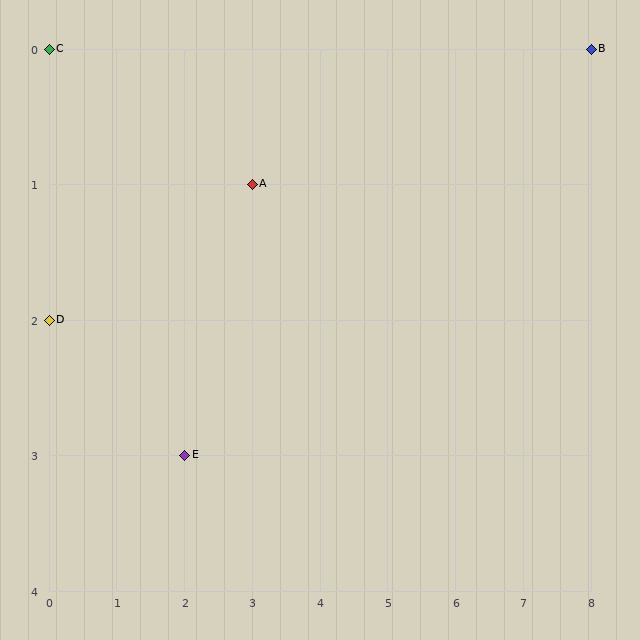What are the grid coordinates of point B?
Point B is at grid coordinates (8, 0).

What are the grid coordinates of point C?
Point C is at grid coordinates (0, 0).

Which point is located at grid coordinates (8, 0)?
Point B is at (8, 0).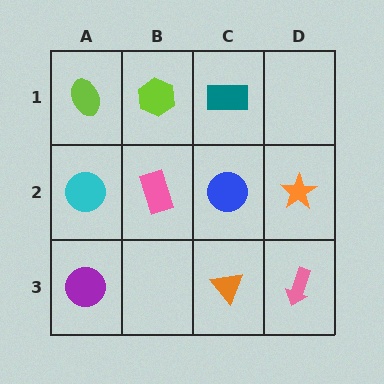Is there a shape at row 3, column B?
No, that cell is empty.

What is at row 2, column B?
A pink rectangle.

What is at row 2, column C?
A blue circle.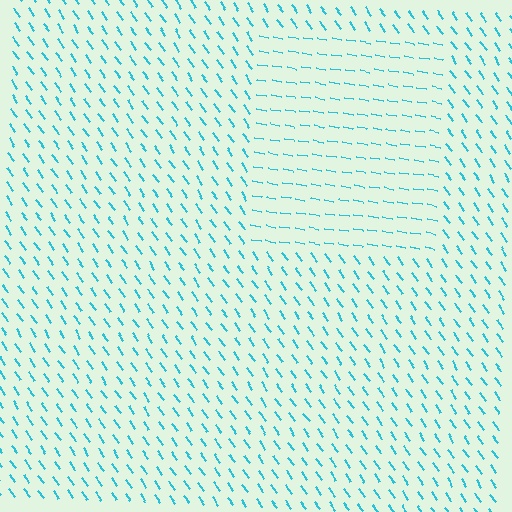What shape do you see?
I see a rectangle.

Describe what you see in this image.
The image is filled with small cyan line segments. A rectangle region in the image has lines oriented differently from the surrounding lines, creating a visible texture boundary.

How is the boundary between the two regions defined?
The boundary is defined purely by a change in line orientation (approximately 45 degrees difference). All lines are the same color and thickness.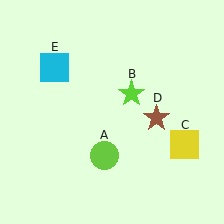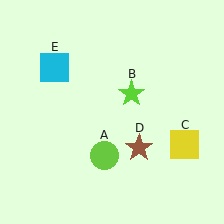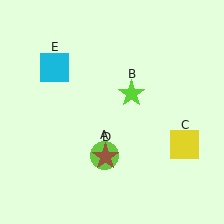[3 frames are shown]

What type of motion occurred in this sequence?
The brown star (object D) rotated clockwise around the center of the scene.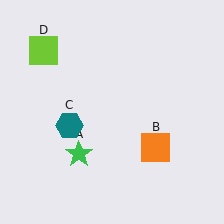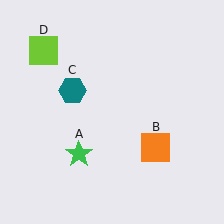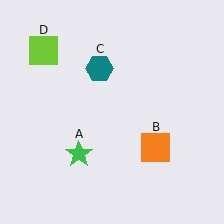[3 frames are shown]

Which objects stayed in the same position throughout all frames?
Green star (object A) and orange square (object B) and lime square (object D) remained stationary.